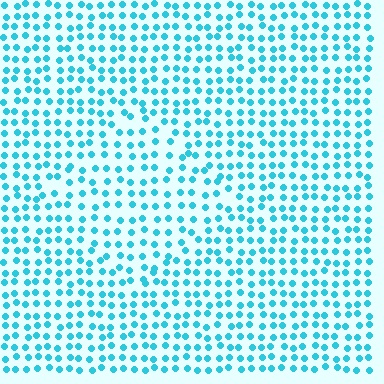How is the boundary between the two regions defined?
The boundary is defined by a change in element density (approximately 1.4x ratio). All elements are the same color, size, and shape.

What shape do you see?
I see a diamond.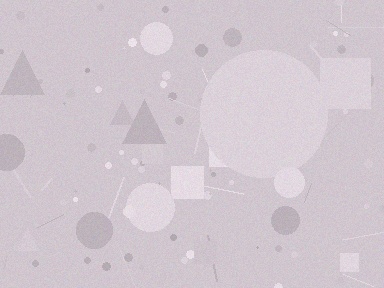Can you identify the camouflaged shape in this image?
The camouflaged shape is a circle.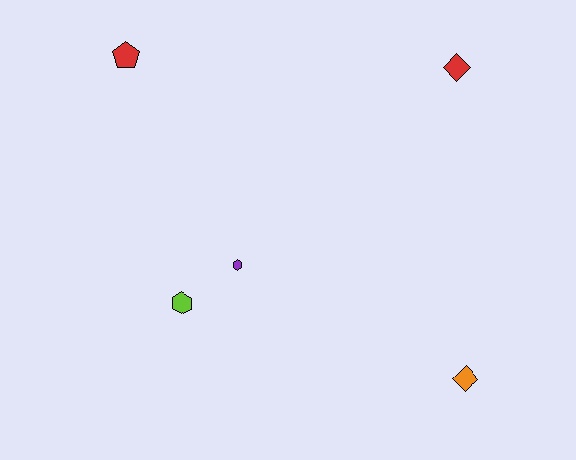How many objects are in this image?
There are 5 objects.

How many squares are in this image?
There are no squares.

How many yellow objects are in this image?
There are no yellow objects.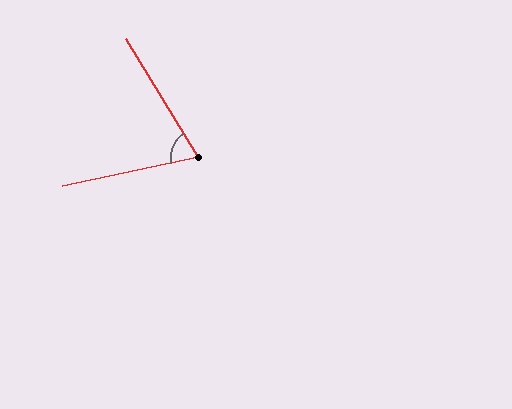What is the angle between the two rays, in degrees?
Approximately 70 degrees.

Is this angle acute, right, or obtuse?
It is acute.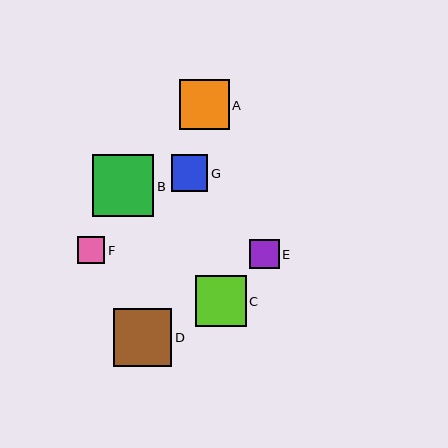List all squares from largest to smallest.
From largest to smallest: B, D, C, A, G, E, F.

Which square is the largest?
Square B is the largest with a size of approximately 62 pixels.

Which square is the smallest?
Square F is the smallest with a size of approximately 27 pixels.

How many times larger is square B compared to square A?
Square B is approximately 1.2 times the size of square A.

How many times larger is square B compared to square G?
Square B is approximately 1.7 times the size of square G.